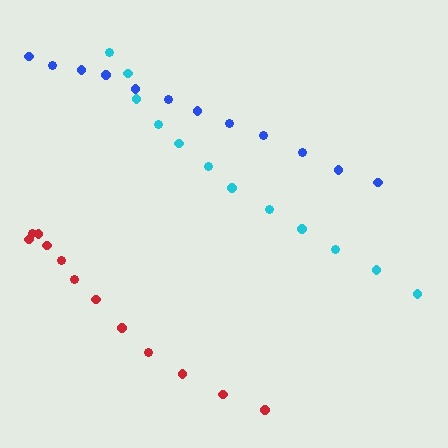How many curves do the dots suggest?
There are 3 distinct paths.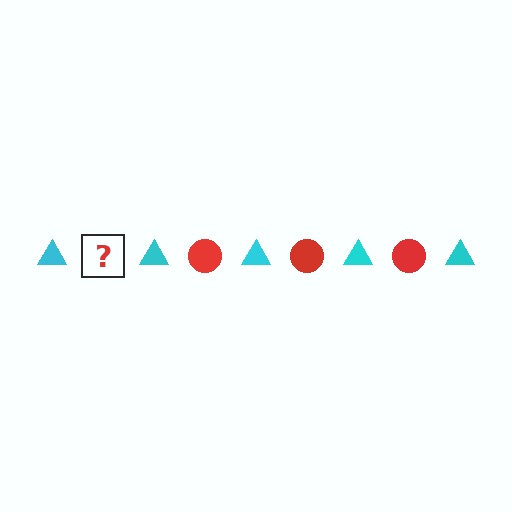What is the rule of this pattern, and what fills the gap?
The rule is that the pattern alternates between cyan triangle and red circle. The gap should be filled with a red circle.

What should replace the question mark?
The question mark should be replaced with a red circle.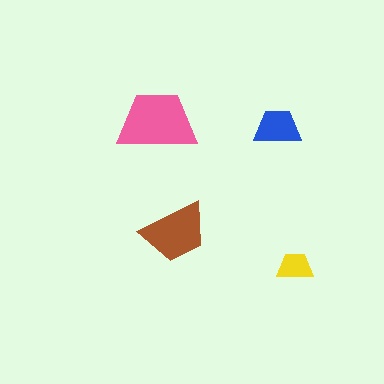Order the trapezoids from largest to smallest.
the pink one, the brown one, the blue one, the yellow one.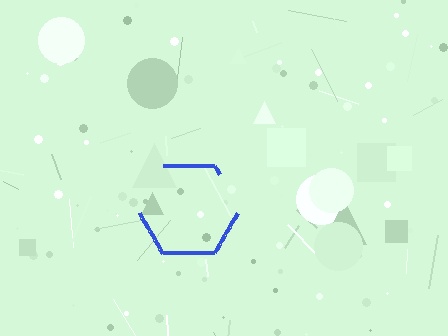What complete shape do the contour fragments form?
The contour fragments form a hexagon.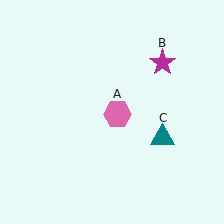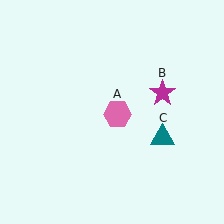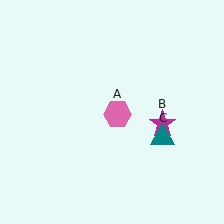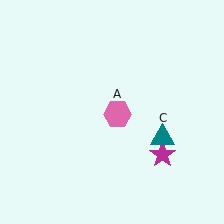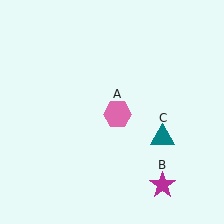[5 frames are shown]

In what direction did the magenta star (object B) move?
The magenta star (object B) moved down.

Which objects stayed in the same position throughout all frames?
Pink hexagon (object A) and teal triangle (object C) remained stationary.